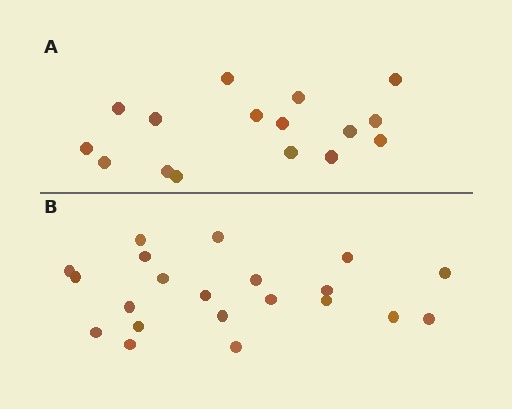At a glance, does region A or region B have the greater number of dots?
Region B (the bottom region) has more dots.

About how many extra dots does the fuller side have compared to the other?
Region B has about 5 more dots than region A.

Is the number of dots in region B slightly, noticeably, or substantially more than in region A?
Region B has noticeably more, but not dramatically so. The ratio is roughly 1.3 to 1.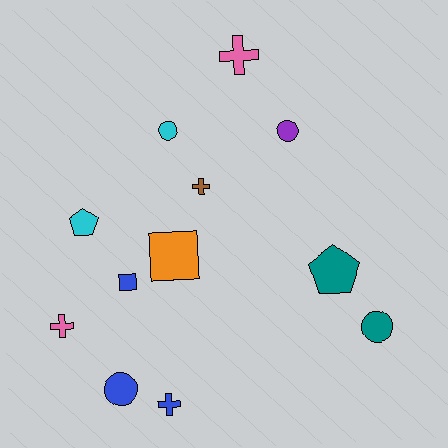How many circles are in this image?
There are 4 circles.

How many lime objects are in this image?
There are no lime objects.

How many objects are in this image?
There are 12 objects.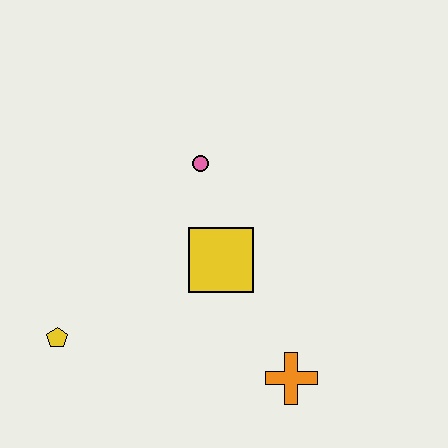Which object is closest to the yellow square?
The pink circle is closest to the yellow square.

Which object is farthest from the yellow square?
The yellow pentagon is farthest from the yellow square.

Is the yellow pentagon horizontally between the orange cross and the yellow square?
No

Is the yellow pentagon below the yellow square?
Yes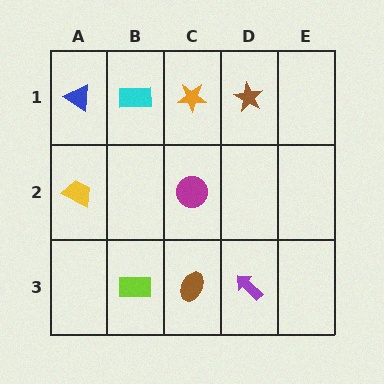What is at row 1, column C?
An orange star.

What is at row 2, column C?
A magenta circle.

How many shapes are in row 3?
3 shapes.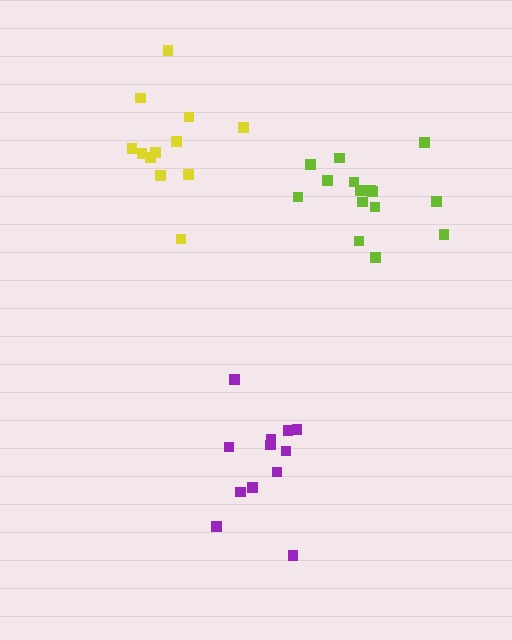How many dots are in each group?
Group 1: 12 dots, Group 2: 15 dots, Group 3: 12 dots (39 total).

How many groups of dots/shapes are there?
There are 3 groups.